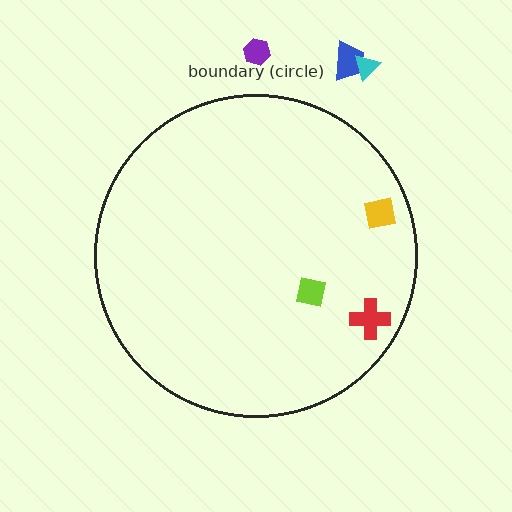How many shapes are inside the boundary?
3 inside, 3 outside.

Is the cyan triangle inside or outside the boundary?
Outside.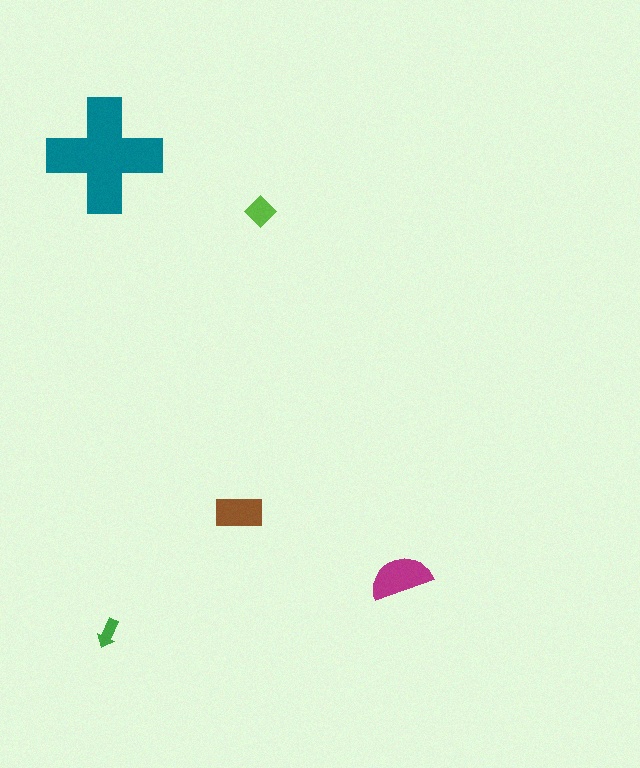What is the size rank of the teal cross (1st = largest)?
1st.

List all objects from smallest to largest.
The green arrow, the lime diamond, the brown rectangle, the magenta semicircle, the teal cross.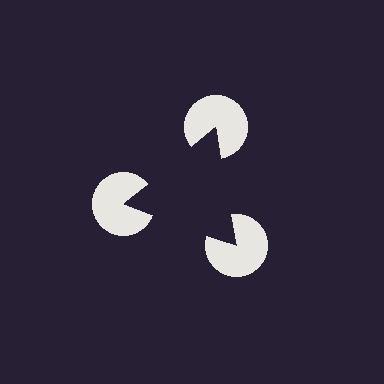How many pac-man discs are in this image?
There are 3 — one at each vertex of the illusory triangle.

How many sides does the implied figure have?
3 sides.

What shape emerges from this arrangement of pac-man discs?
An illusory triangle — its edges are inferred from the aligned wedge cuts in the pac-man discs, not physically drawn.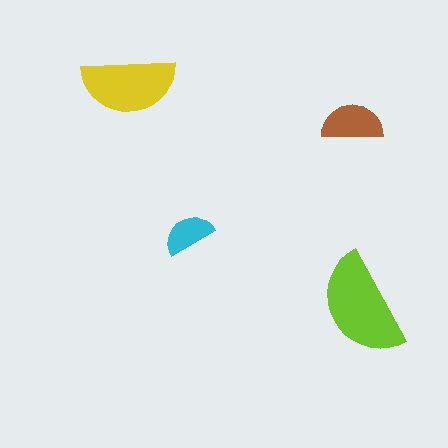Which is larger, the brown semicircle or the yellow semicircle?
The yellow one.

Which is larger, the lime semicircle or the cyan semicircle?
The lime one.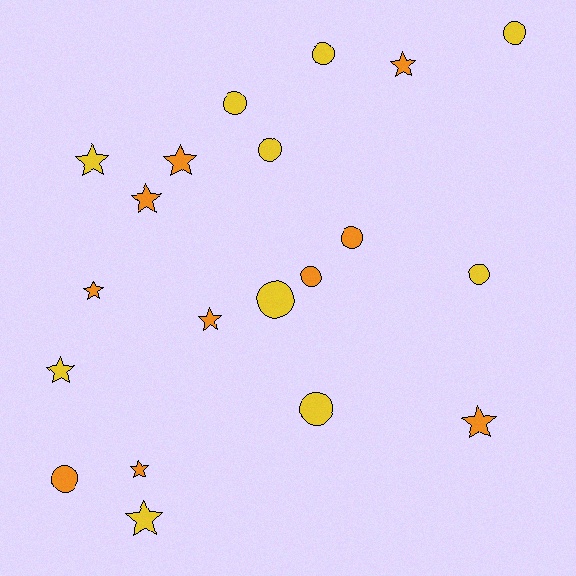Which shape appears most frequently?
Star, with 10 objects.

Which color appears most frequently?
Orange, with 10 objects.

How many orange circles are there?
There are 3 orange circles.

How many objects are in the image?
There are 20 objects.